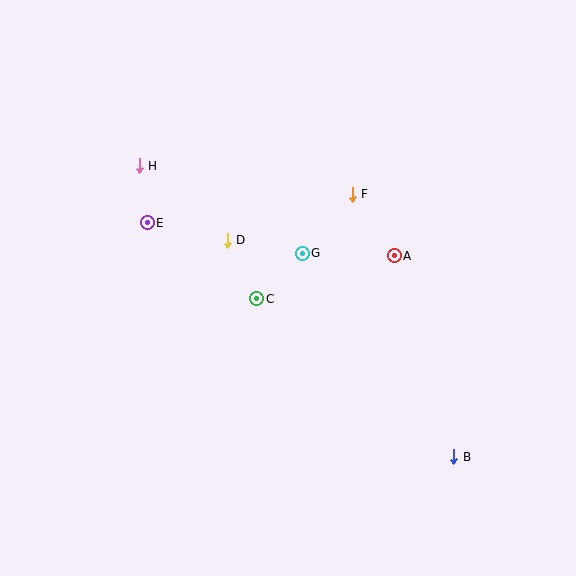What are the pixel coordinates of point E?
Point E is at (147, 223).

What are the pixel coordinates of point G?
Point G is at (302, 253).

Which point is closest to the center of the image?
Point C at (257, 299) is closest to the center.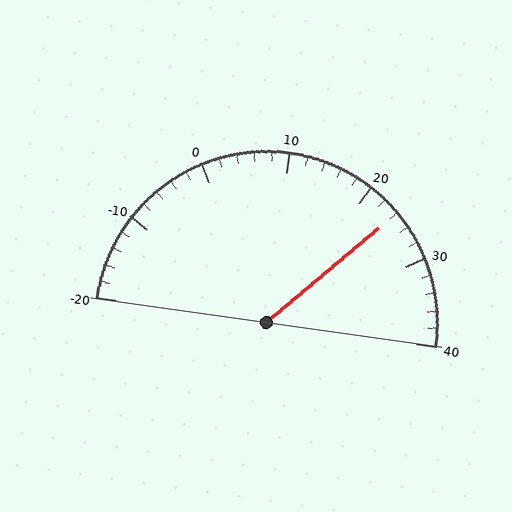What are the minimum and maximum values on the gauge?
The gauge ranges from -20 to 40.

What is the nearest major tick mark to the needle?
The nearest major tick mark is 20.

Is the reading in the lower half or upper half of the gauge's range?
The reading is in the upper half of the range (-20 to 40).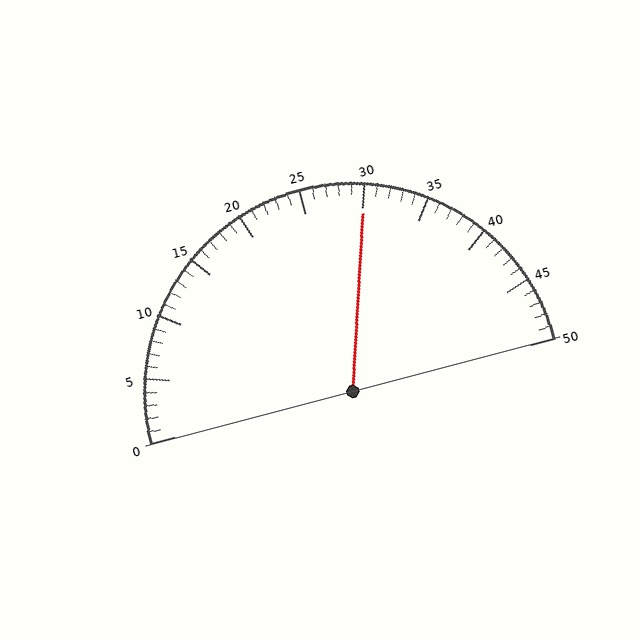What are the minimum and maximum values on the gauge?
The gauge ranges from 0 to 50.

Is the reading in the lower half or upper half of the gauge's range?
The reading is in the upper half of the range (0 to 50).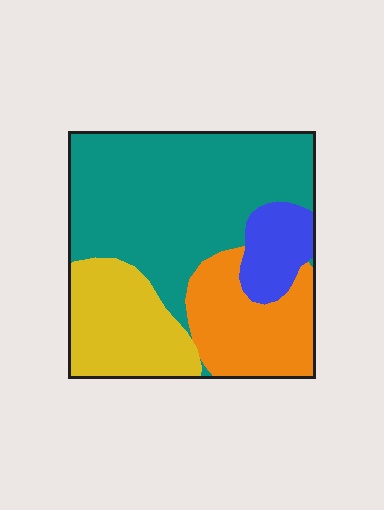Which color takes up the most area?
Teal, at roughly 50%.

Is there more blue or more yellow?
Yellow.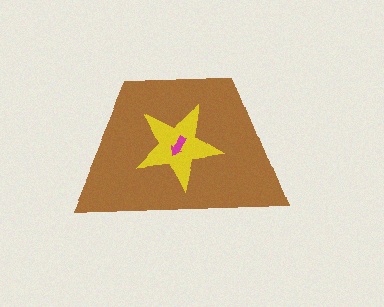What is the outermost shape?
The brown trapezoid.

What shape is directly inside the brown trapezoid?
The yellow star.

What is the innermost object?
The magenta arrow.